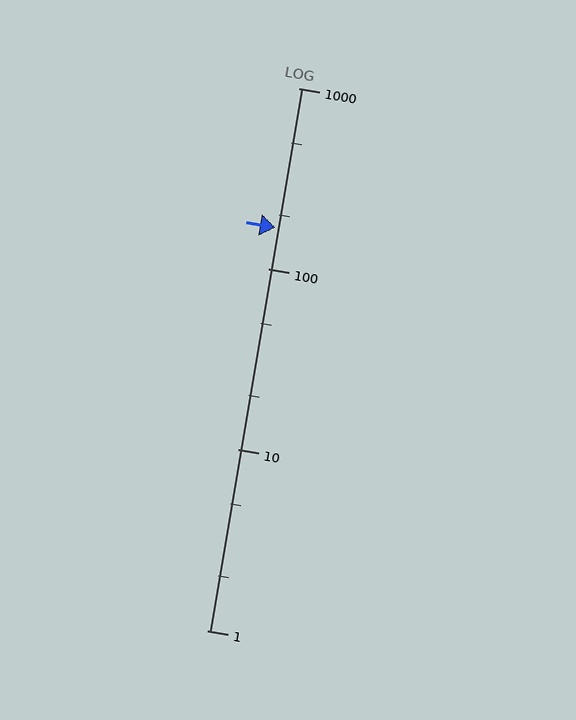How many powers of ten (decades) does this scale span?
The scale spans 3 decades, from 1 to 1000.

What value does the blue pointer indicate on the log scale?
The pointer indicates approximately 170.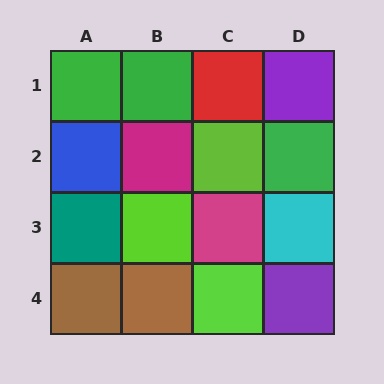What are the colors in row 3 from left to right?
Teal, lime, magenta, cyan.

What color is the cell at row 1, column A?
Green.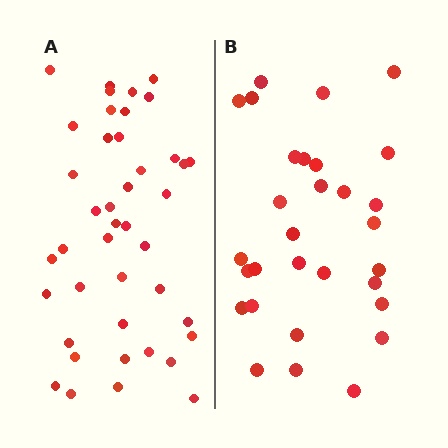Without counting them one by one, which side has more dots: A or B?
Region A (the left region) has more dots.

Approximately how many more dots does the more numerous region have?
Region A has roughly 12 or so more dots than region B.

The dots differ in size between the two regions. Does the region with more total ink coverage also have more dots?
No. Region B has more total ink coverage because its dots are larger, but region A actually contains more individual dots. Total area can be misleading — the number of items is what matters here.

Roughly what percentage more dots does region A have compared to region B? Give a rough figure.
About 40% more.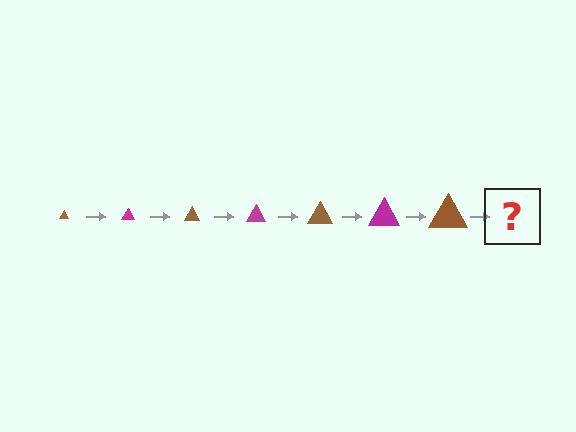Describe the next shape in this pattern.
It should be a magenta triangle, larger than the previous one.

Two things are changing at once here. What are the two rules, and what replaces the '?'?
The two rules are that the triangle grows larger each step and the color cycles through brown and magenta. The '?' should be a magenta triangle, larger than the previous one.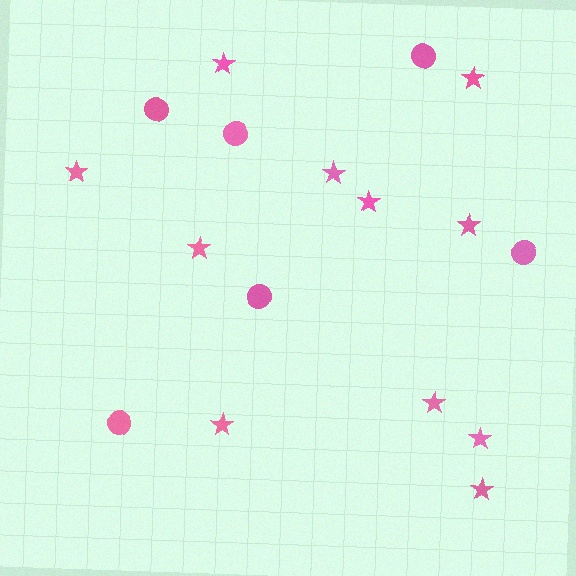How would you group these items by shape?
There are 2 groups: one group of stars (11) and one group of circles (6).